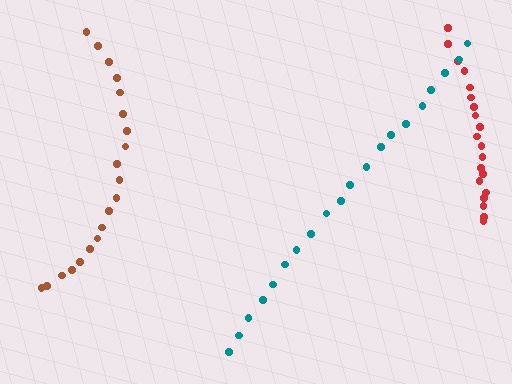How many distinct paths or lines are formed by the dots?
There are 3 distinct paths.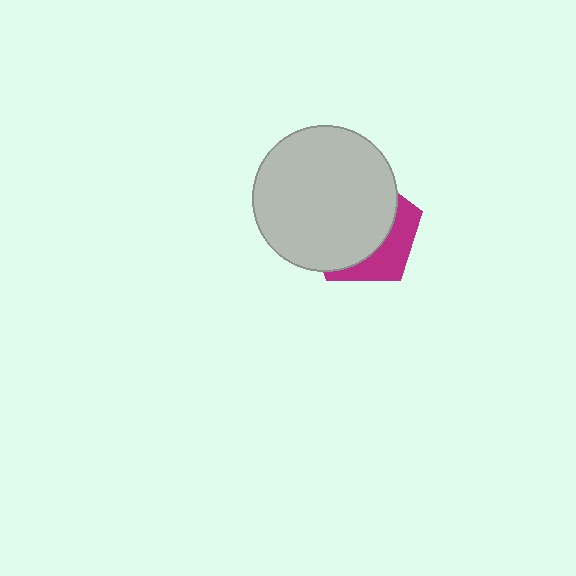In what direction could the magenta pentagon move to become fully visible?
The magenta pentagon could move toward the lower-right. That would shift it out from behind the light gray circle entirely.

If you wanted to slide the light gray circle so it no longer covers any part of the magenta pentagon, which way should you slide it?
Slide it toward the upper-left — that is the most direct way to separate the two shapes.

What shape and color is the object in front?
The object in front is a light gray circle.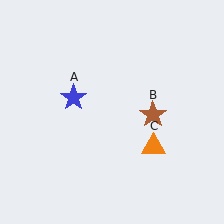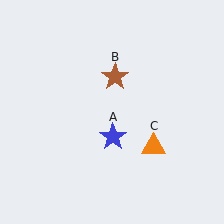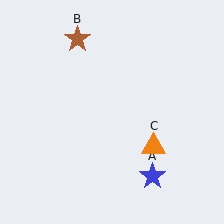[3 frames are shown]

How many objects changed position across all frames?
2 objects changed position: blue star (object A), brown star (object B).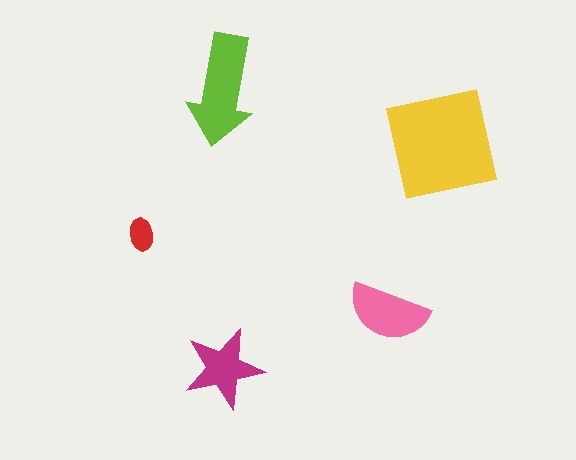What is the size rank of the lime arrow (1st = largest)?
2nd.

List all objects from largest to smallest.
The yellow square, the lime arrow, the pink semicircle, the magenta star, the red ellipse.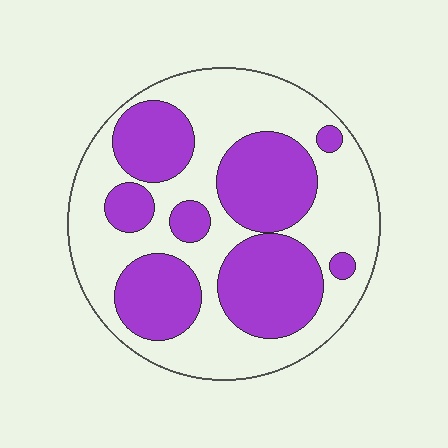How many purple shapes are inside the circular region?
8.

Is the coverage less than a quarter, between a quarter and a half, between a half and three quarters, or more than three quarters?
Between a quarter and a half.